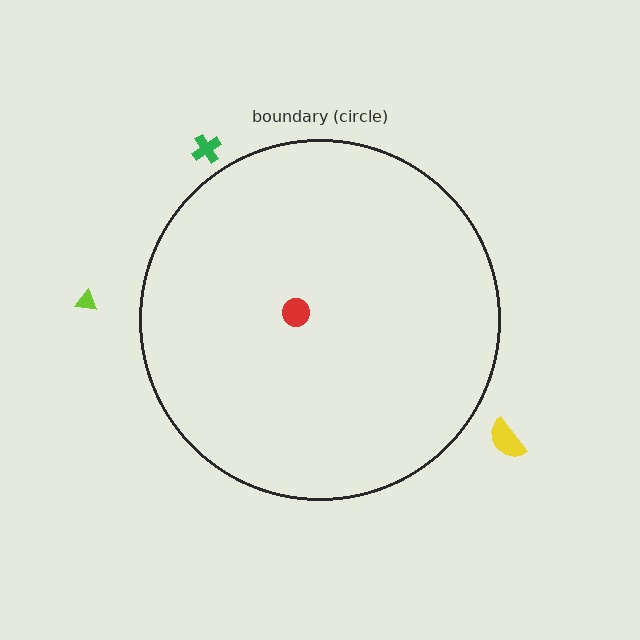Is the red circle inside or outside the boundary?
Inside.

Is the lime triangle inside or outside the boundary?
Outside.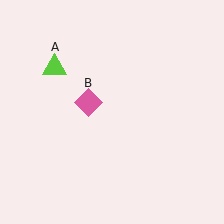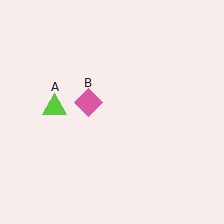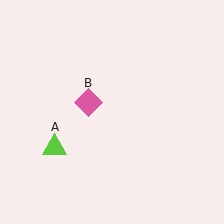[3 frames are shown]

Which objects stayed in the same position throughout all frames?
Pink diamond (object B) remained stationary.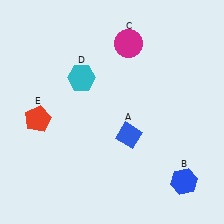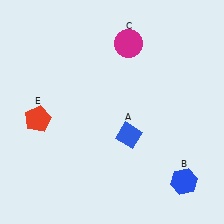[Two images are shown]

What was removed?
The cyan hexagon (D) was removed in Image 2.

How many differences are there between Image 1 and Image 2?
There is 1 difference between the two images.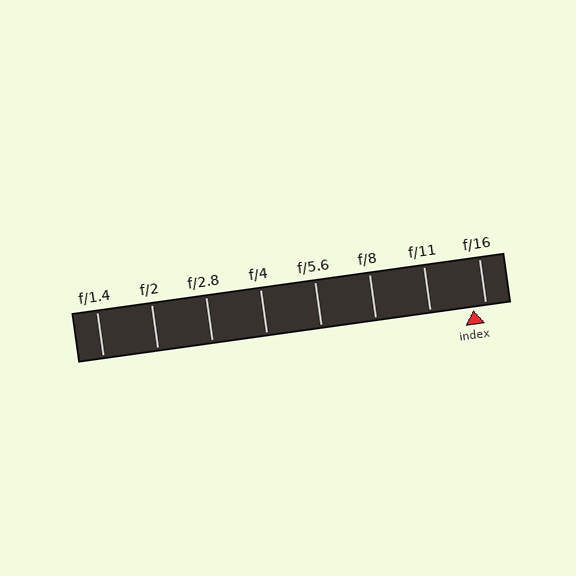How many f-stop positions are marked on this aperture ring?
There are 8 f-stop positions marked.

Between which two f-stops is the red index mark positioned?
The index mark is between f/11 and f/16.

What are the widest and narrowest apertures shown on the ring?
The widest aperture shown is f/1.4 and the narrowest is f/16.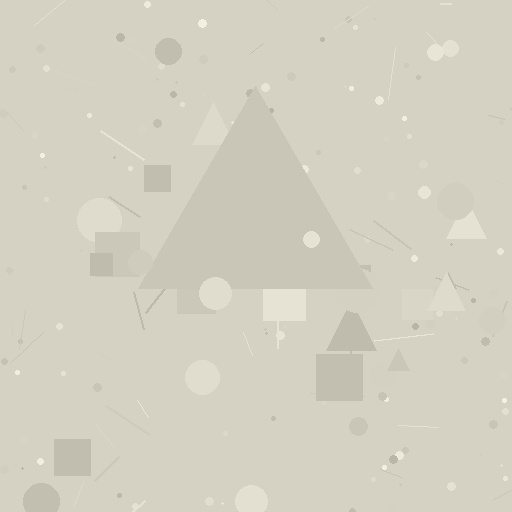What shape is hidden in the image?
A triangle is hidden in the image.